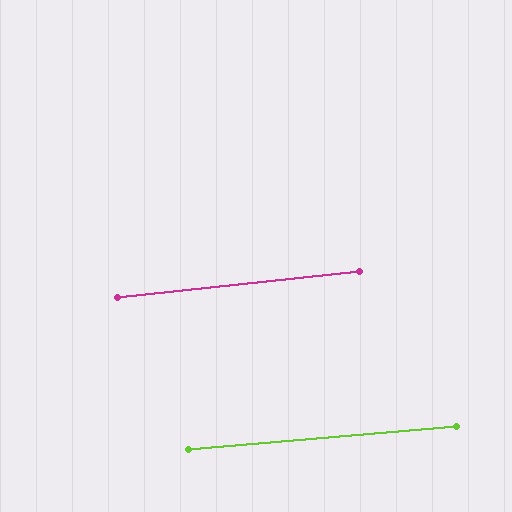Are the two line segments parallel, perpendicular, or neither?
Parallel — their directions differ by only 1.1°.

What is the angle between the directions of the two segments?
Approximately 1 degree.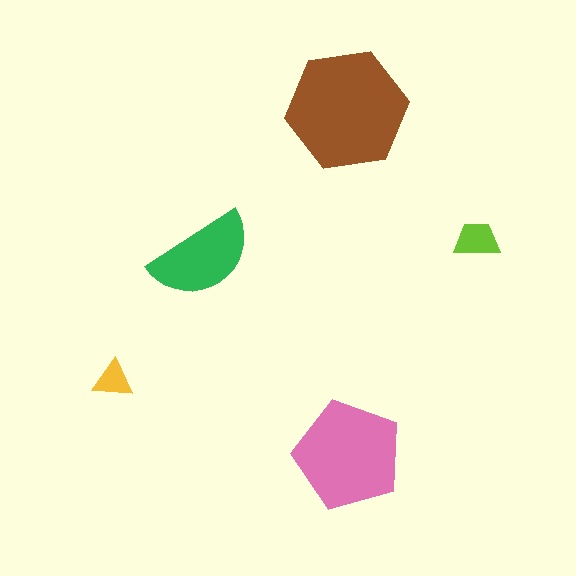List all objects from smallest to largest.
The yellow triangle, the lime trapezoid, the green semicircle, the pink pentagon, the brown hexagon.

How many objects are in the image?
There are 5 objects in the image.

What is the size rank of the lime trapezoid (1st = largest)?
4th.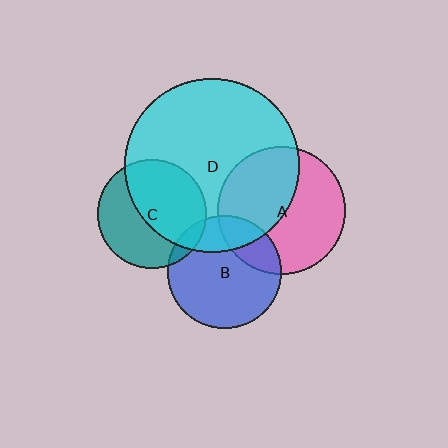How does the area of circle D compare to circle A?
Approximately 1.9 times.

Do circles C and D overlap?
Yes.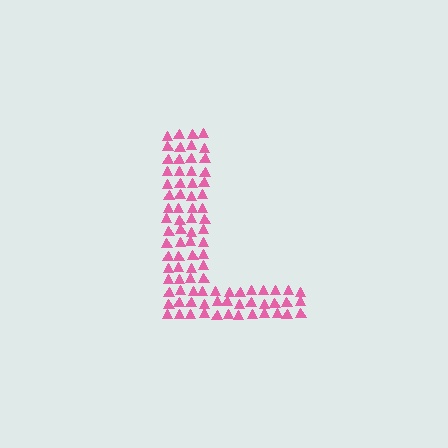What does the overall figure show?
The overall figure shows the letter L.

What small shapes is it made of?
It is made of small triangles.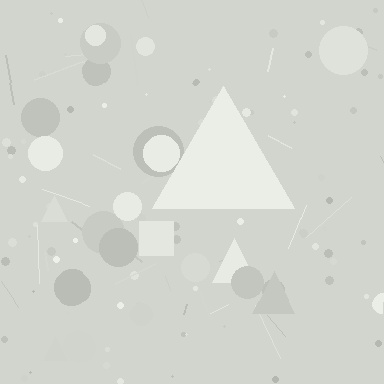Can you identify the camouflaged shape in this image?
The camouflaged shape is a triangle.